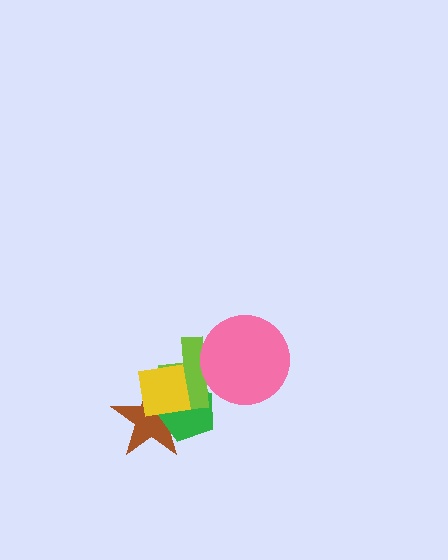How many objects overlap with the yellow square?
3 objects overlap with the yellow square.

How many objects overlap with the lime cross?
4 objects overlap with the lime cross.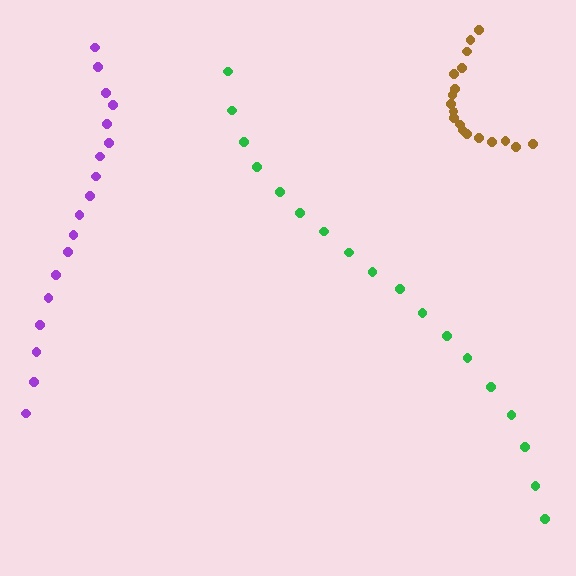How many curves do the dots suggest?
There are 3 distinct paths.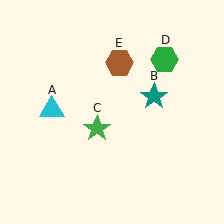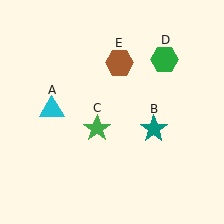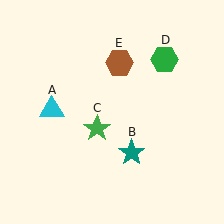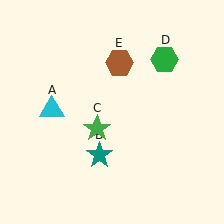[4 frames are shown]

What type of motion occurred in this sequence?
The teal star (object B) rotated clockwise around the center of the scene.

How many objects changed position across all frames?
1 object changed position: teal star (object B).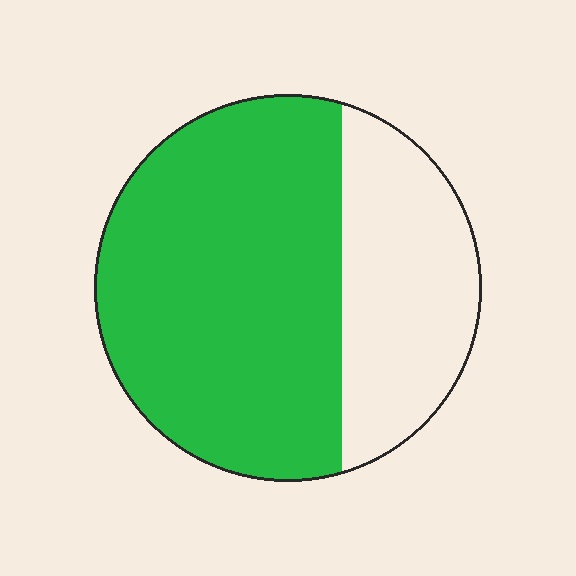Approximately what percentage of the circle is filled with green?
Approximately 65%.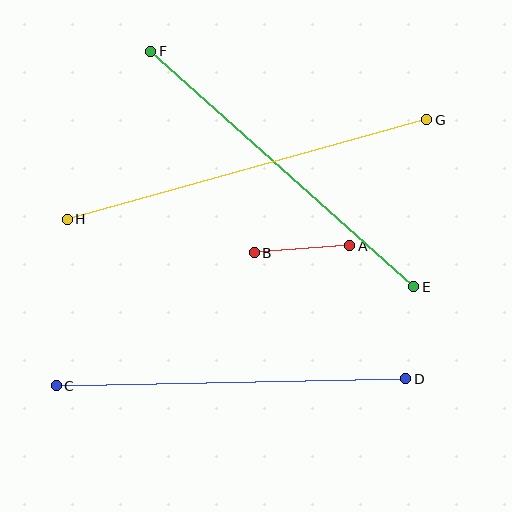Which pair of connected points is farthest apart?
Points G and H are farthest apart.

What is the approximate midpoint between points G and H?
The midpoint is at approximately (247, 169) pixels.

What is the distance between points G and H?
The distance is approximately 373 pixels.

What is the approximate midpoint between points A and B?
The midpoint is at approximately (302, 249) pixels.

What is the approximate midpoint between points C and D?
The midpoint is at approximately (231, 382) pixels.